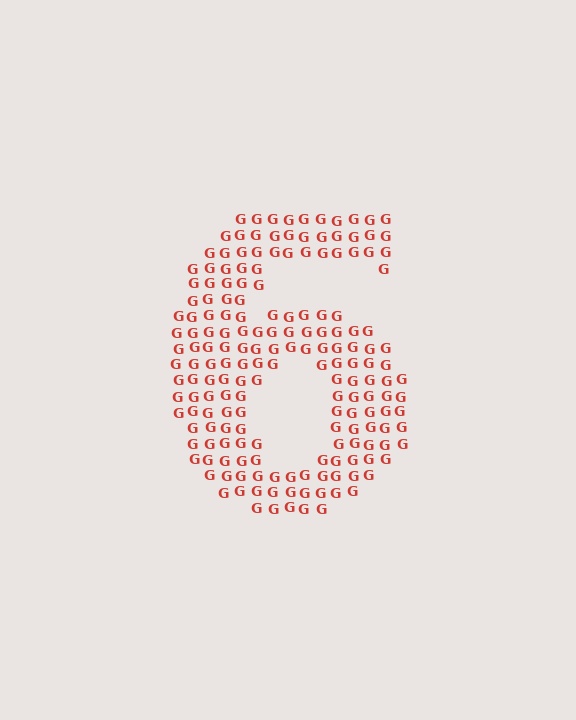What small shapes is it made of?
It is made of small letter G's.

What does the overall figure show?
The overall figure shows the digit 6.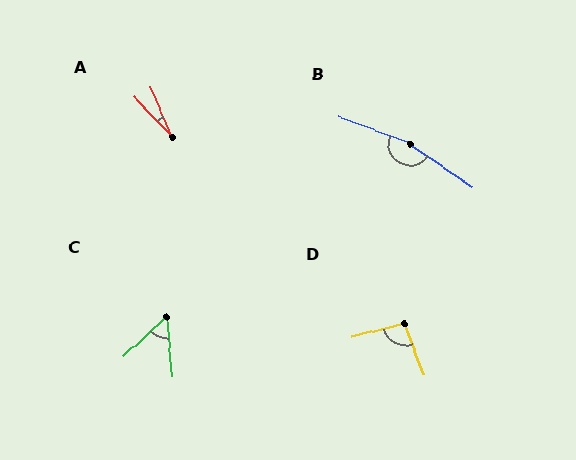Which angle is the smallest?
A, at approximately 20 degrees.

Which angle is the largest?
B, at approximately 165 degrees.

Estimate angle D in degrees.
Approximately 98 degrees.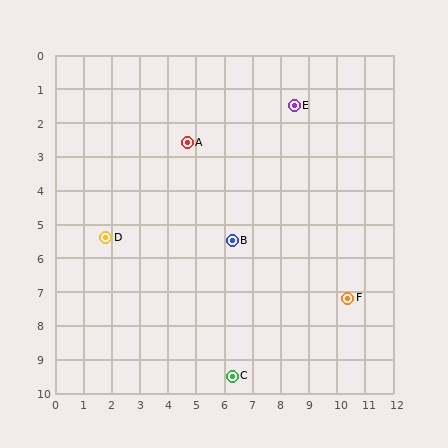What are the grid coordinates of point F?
Point F is at approximately (10.4, 7.2).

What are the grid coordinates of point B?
Point B is at approximately (6.3, 5.5).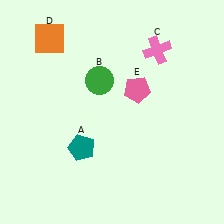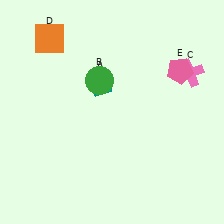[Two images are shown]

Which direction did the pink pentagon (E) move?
The pink pentagon (E) moved right.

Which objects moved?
The objects that moved are: the teal pentagon (A), the pink cross (C), the pink pentagon (E).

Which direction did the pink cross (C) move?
The pink cross (C) moved right.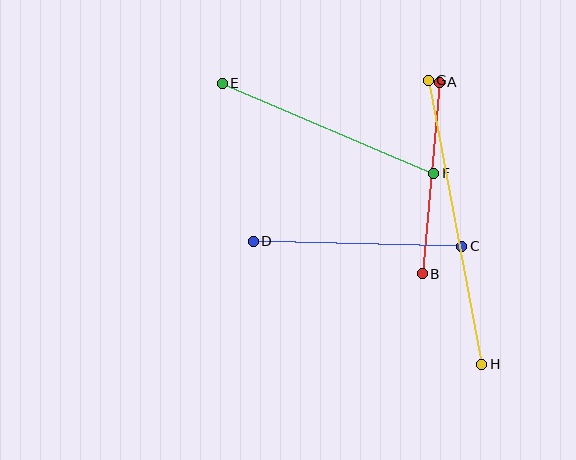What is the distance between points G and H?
The distance is approximately 289 pixels.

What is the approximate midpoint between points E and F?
The midpoint is at approximately (328, 128) pixels.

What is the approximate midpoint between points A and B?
The midpoint is at approximately (431, 178) pixels.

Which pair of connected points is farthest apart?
Points G and H are farthest apart.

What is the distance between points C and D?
The distance is approximately 209 pixels.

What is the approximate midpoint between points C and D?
The midpoint is at approximately (357, 244) pixels.